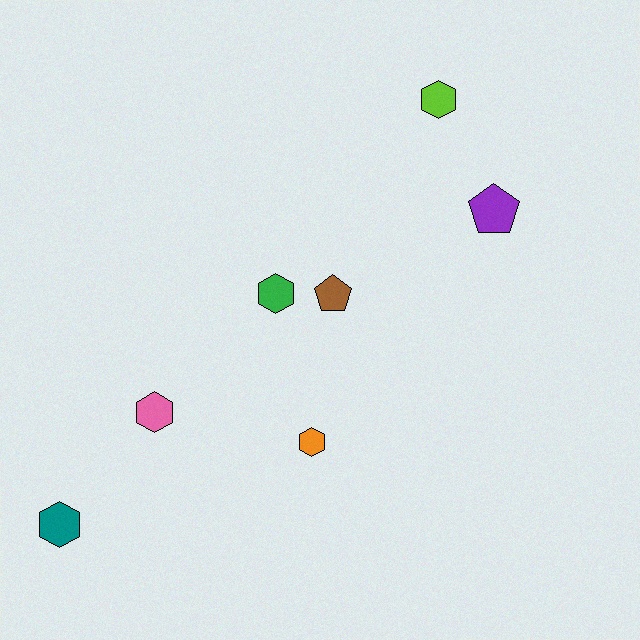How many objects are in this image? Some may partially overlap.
There are 7 objects.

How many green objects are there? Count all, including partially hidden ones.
There is 1 green object.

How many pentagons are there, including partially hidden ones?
There are 2 pentagons.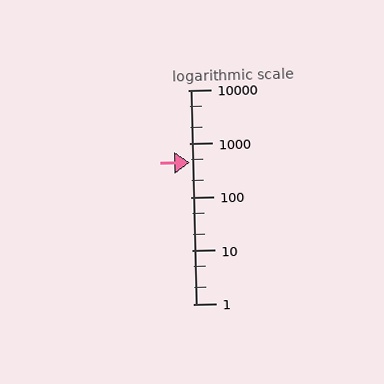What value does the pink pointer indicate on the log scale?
The pointer indicates approximately 440.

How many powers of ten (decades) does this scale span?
The scale spans 4 decades, from 1 to 10000.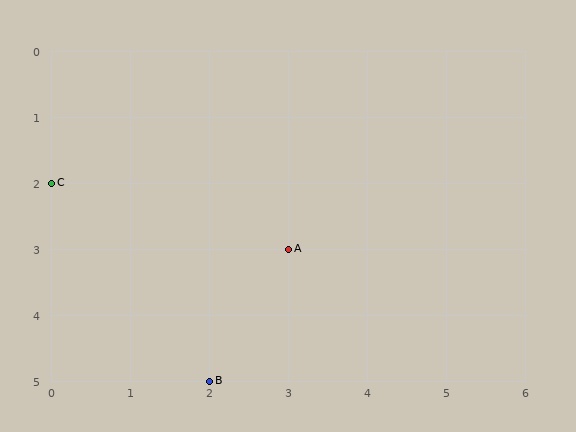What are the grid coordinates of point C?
Point C is at grid coordinates (0, 2).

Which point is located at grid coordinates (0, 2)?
Point C is at (0, 2).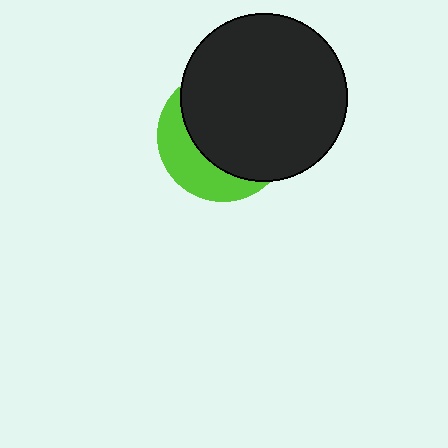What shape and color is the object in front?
The object in front is a black circle.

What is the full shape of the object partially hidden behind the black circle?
The partially hidden object is a lime circle.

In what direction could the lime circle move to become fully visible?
The lime circle could move toward the lower-left. That would shift it out from behind the black circle entirely.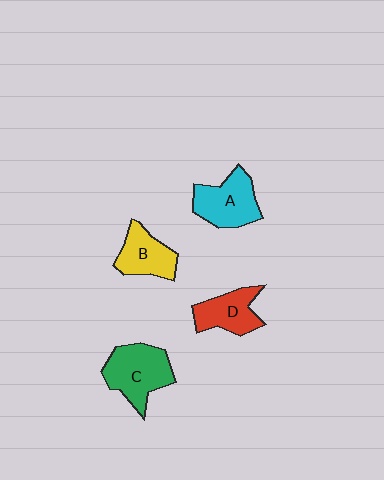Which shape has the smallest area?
Shape B (yellow).